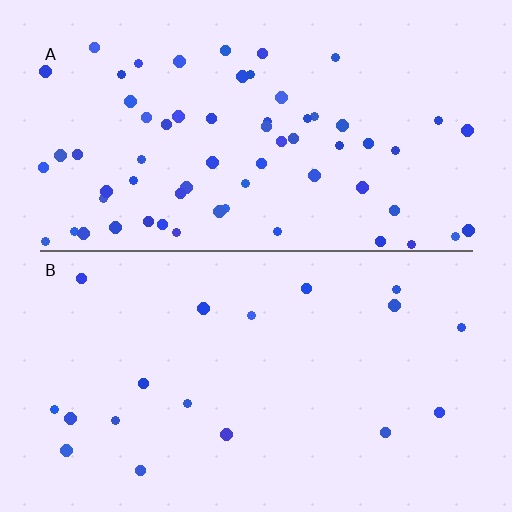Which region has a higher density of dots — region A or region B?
A (the top).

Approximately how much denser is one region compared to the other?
Approximately 3.5× — region A over region B.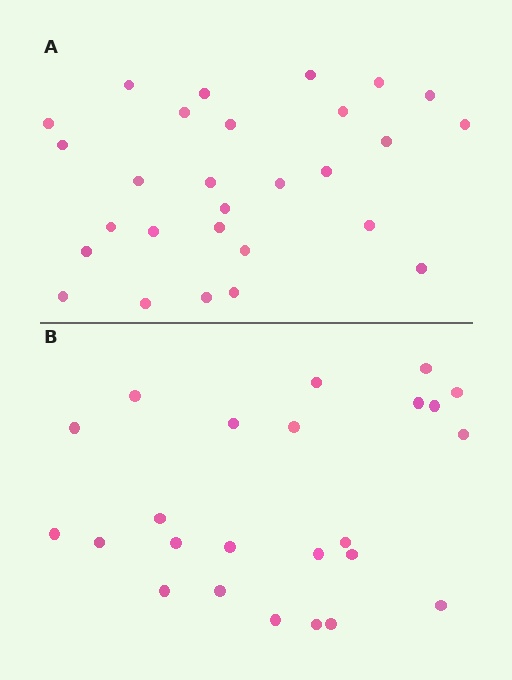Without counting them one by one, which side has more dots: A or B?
Region A (the top region) has more dots.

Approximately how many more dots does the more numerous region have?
Region A has about 4 more dots than region B.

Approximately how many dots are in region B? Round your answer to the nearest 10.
About 20 dots. (The exact count is 24, which rounds to 20.)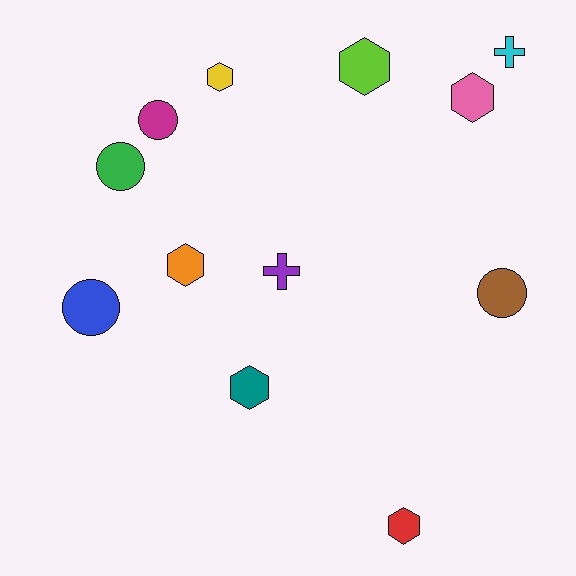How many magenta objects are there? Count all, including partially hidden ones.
There is 1 magenta object.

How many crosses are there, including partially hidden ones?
There are 2 crosses.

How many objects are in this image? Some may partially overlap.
There are 12 objects.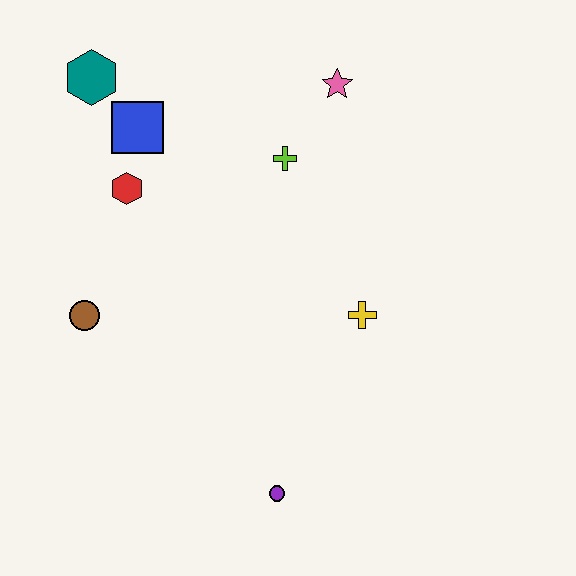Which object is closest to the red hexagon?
The blue square is closest to the red hexagon.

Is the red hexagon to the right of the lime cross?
No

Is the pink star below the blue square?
No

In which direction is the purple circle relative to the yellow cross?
The purple circle is below the yellow cross.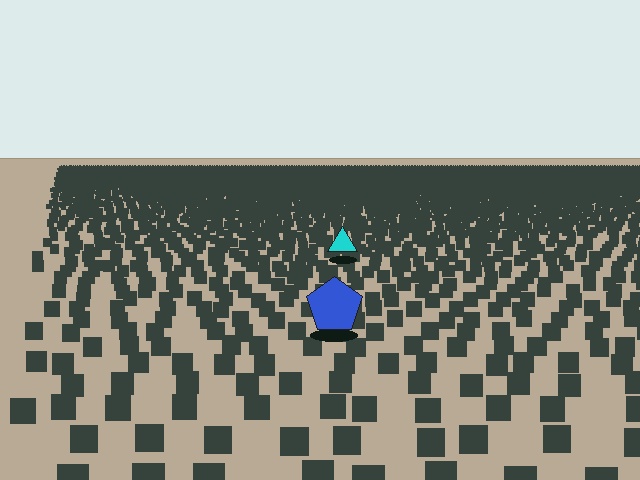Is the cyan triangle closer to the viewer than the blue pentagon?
No. The blue pentagon is closer — you can tell from the texture gradient: the ground texture is coarser near it.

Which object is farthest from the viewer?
The cyan triangle is farthest from the viewer. It appears smaller and the ground texture around it is denser.